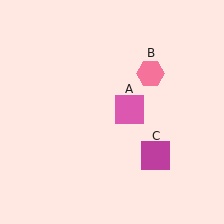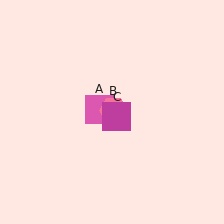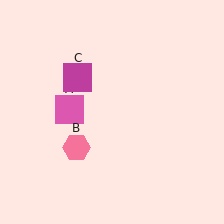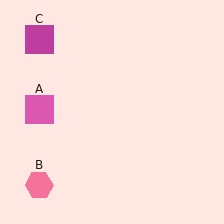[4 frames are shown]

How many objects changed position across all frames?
3 objects changed position: pink square (object A), pink hexagon (object B), magenta square (object C).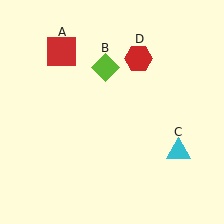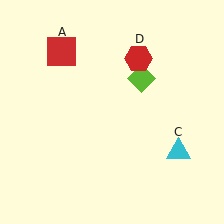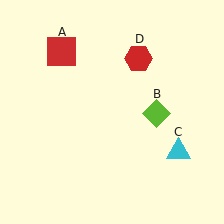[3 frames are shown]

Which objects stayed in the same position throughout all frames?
Red square (object A) and cyan triangle (object C) and red hexagon (object D) remained stationary.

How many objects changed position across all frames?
1 object changed position: lime diamond (object B).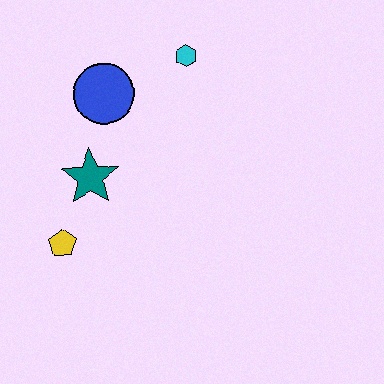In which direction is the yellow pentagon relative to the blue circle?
The yellow pentagon is below the blue circle.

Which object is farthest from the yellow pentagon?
The cyan hexagon is farthest from the yellow pentagon.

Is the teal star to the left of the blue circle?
Yes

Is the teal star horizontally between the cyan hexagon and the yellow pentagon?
Yes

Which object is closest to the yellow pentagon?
The teal star is closest to the yellow pentagon.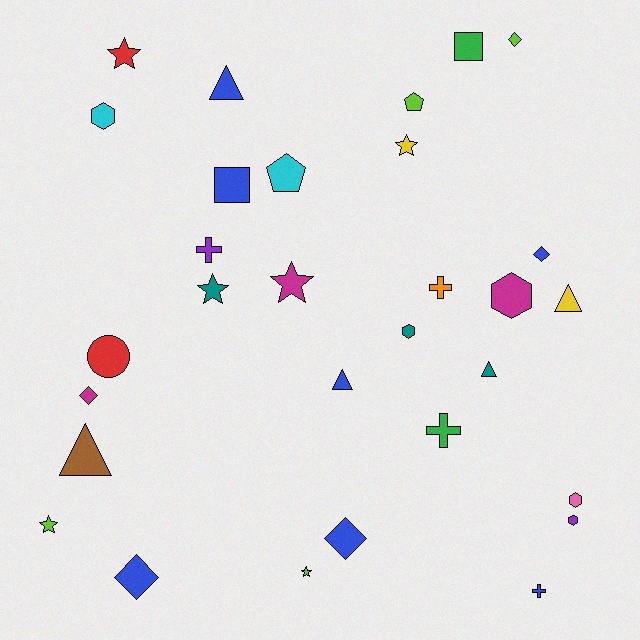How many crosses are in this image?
There are 4 crosses.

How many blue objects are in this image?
There are 7 blue objects.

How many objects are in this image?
There are 30 objects.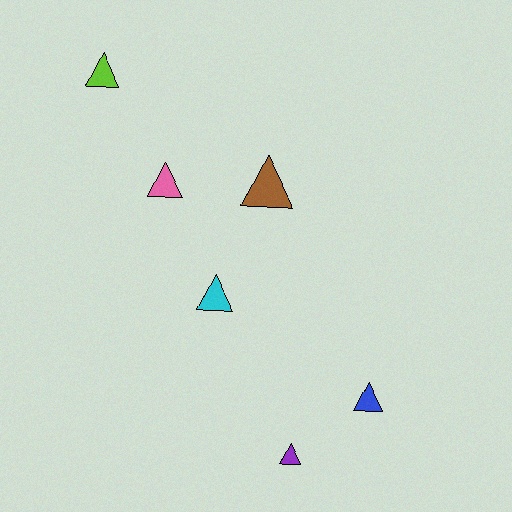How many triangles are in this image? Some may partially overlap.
There are 6 triangles.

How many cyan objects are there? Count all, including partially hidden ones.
There is 1 cyan object.